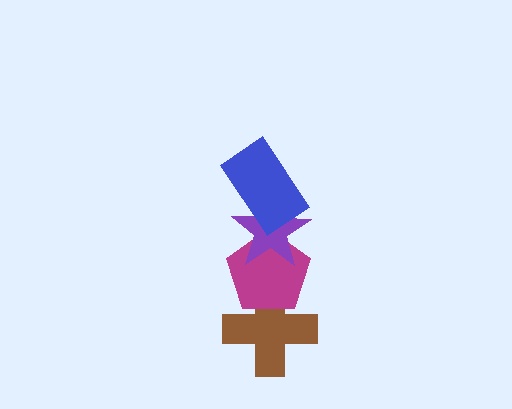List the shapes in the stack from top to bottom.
From top to bottom: the blue rectangle, the purple star, the magenta pentagon, the brown cross.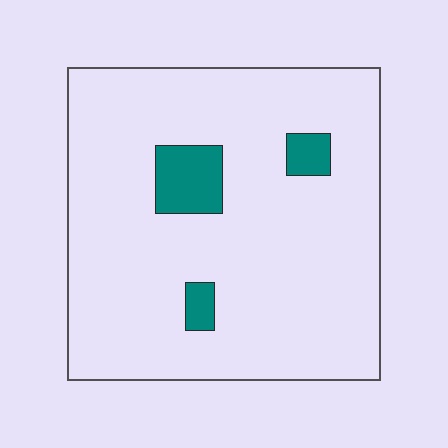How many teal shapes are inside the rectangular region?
3.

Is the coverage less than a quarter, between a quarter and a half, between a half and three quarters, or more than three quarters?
Less than a quarter.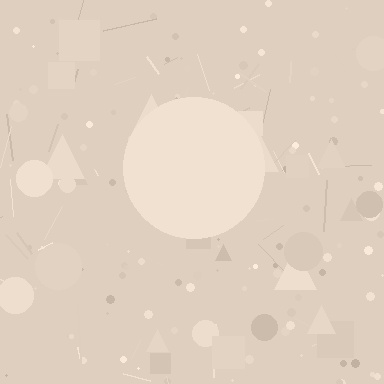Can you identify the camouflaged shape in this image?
The camouflaged shape is a circle.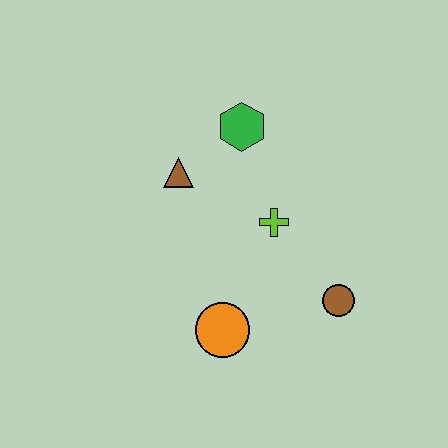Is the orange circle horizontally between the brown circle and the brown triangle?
Yes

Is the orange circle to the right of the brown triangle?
Yes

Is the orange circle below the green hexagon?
Yes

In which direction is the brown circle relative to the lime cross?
The brown circle is below the lime cross.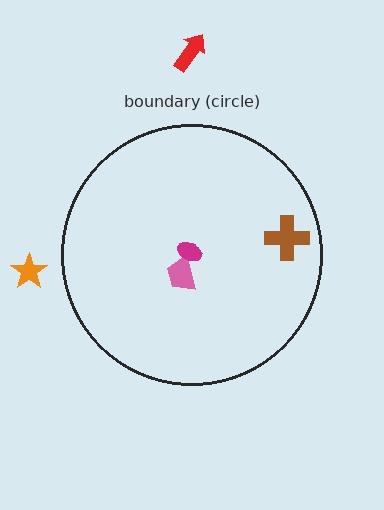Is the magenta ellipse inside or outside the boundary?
Inside.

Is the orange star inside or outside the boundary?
Outside.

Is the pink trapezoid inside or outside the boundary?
Inside.